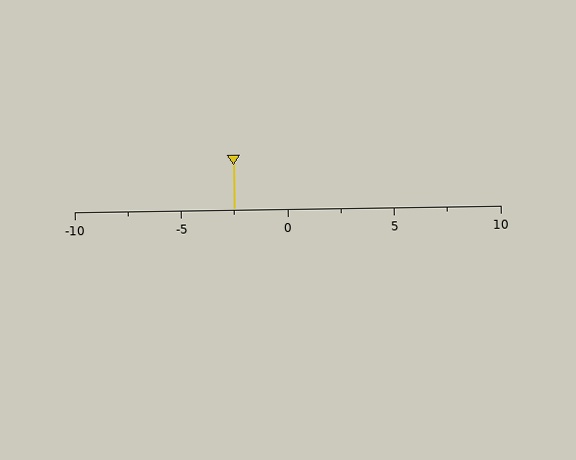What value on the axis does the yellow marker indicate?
The marker indicates approximately -2.5.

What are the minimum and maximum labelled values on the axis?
The axis runs from -10 to 10.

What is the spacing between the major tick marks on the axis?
The major ticks are spaced 5 apart.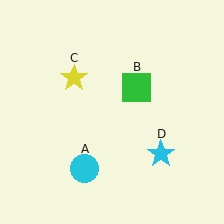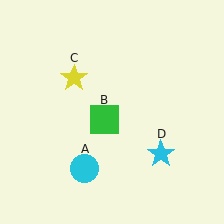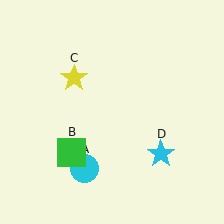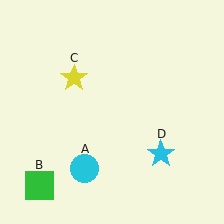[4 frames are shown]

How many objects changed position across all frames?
1 object changed position: green square (object B).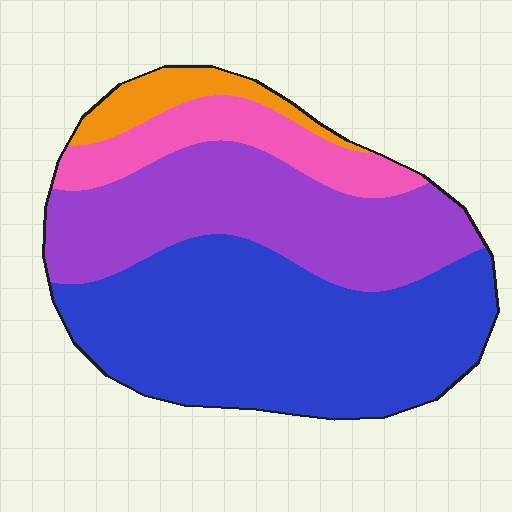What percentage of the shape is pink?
Pink covers roughly 15% of the shape.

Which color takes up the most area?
Blue, at roughly 50%.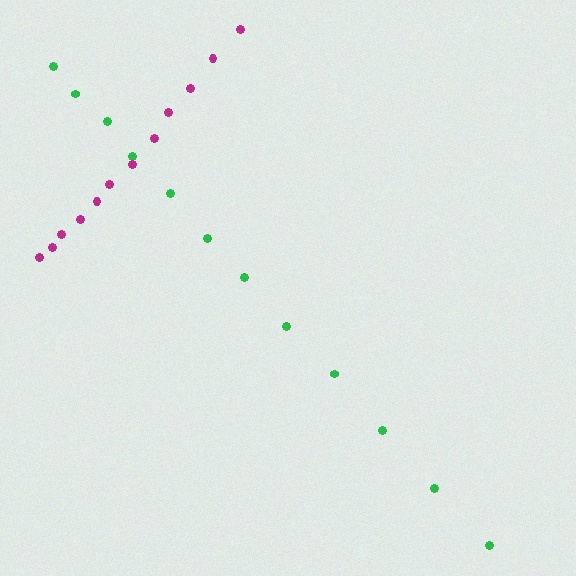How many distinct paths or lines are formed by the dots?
There are 2 distinct paths.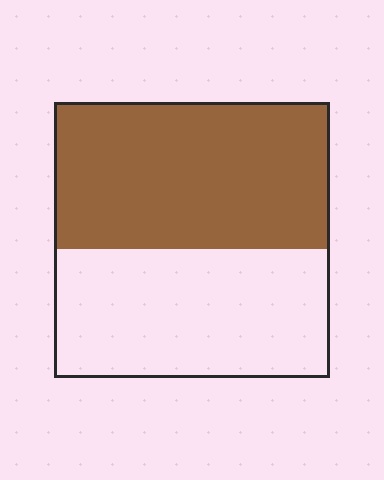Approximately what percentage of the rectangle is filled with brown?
Approximately 55%.